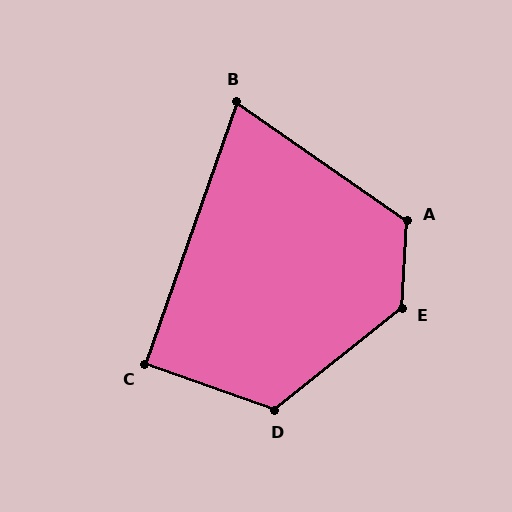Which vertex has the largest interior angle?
E, at approximately 132 degrees.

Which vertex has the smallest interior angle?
B, at approximately 75 degrees.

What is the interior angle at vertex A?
Approximately 121 degrees (obtuse).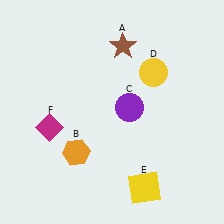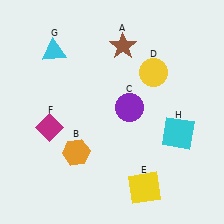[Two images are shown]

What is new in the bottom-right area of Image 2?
A cyan square (H) was added in the bottom-right area of Image 2.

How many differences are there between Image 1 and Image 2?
There are 2 differences between the two images.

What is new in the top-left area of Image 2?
A cyan triangle (G) was added in the top-left area of Image 2.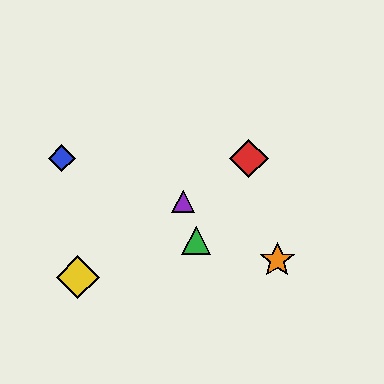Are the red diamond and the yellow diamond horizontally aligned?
No, the red diamond is at y≈158 and the yellow diamond is at y≈277.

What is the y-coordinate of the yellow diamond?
The yellow diamond is at y≈277.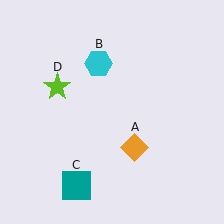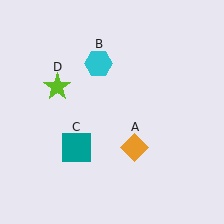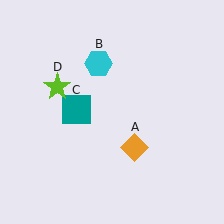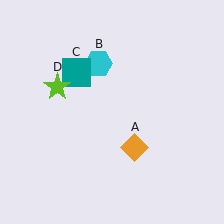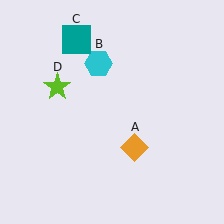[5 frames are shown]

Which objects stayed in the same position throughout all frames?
Orange diamond (object A) and cyan hexagon (object B) and lime star (object D) remained stationary.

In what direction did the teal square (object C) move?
The teal square (object C) moved up.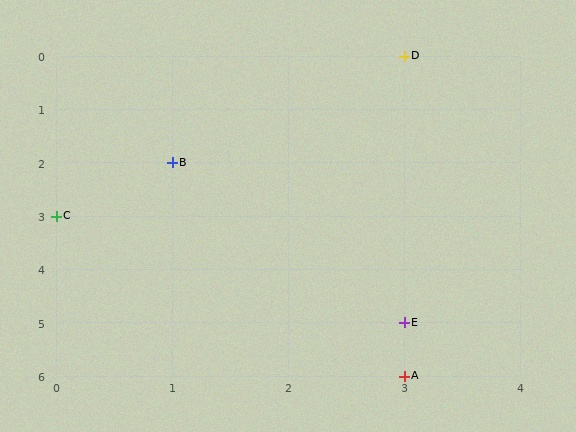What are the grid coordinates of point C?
Point C is at grid coordinates (0, 3).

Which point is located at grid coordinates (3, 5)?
Point E is at (3, 5).